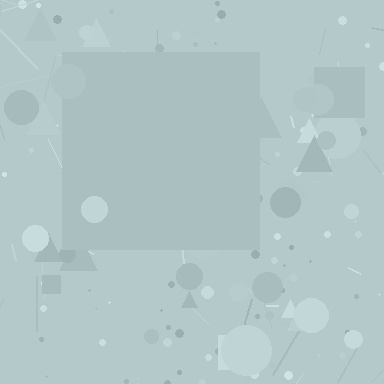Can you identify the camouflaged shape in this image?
The camouflaged shape is a square.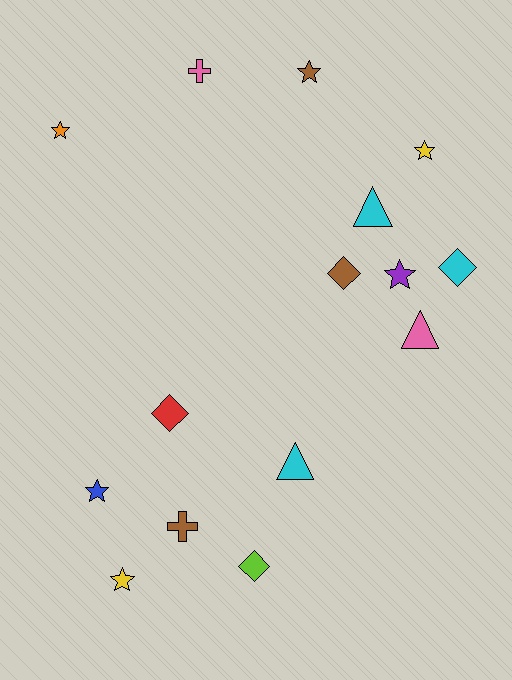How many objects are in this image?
There are 15 objects.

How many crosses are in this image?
There are 2 crosses.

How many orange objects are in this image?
There is 1 orange object.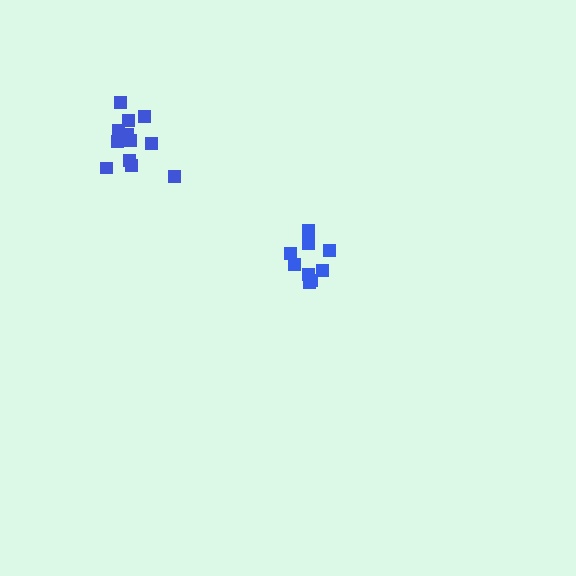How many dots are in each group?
Group 1: 9 dots, Group 2: 12 dots (21 total).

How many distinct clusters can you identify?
There are 2 distinct clusters.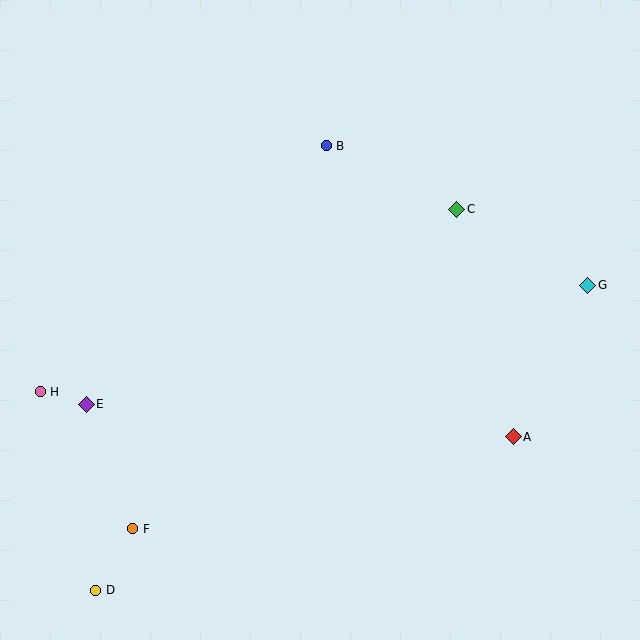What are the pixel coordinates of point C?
Point C is at (457, 209).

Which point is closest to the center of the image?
Point B at (326, 146) is closest to the center.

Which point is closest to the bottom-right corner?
Point A is closest to the bottom-right corner.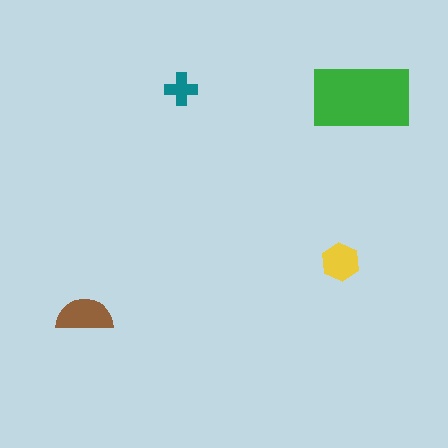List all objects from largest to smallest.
The green rectangle, the brown semicircle, the yellow hexagon, the teal cross.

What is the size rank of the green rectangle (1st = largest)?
1st.